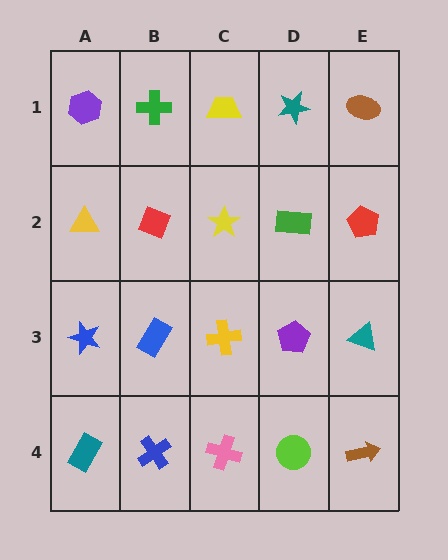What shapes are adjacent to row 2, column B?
A green cross (row 1, column B), a blue rectangle (row 3, column B), a yellow triangle (row 2, column A), a yellow star (row 2, column C).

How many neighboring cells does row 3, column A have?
3.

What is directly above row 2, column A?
A purple hexagon.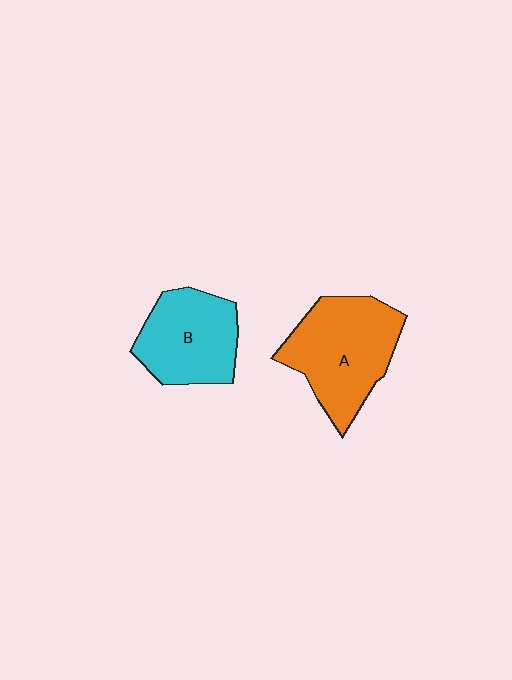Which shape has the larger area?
Shape A (orange).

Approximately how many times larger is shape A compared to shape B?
Approximately 1.3 times.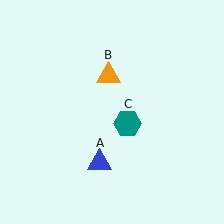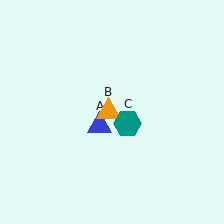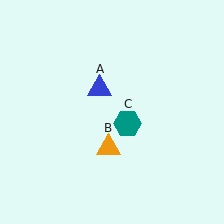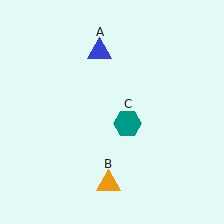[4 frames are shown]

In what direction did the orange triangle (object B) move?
The orange triangle (object B) moved down.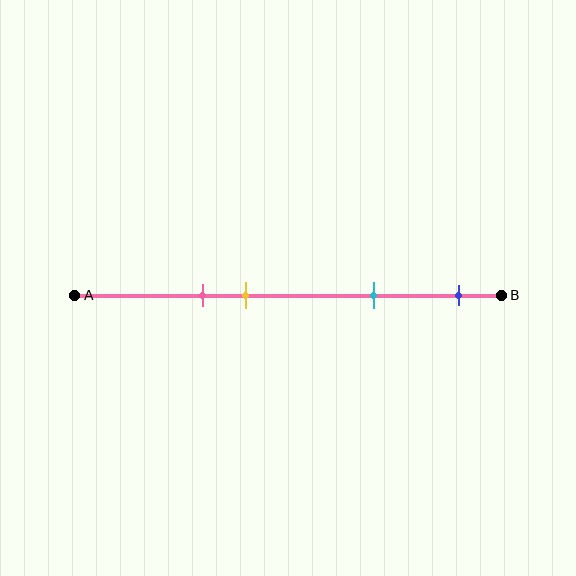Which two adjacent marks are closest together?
The pink and yellow marks are the closest adjacent pair.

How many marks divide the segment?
There are 4 marks dividing the segment.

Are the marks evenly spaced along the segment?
No, the marks are not evenly spaced.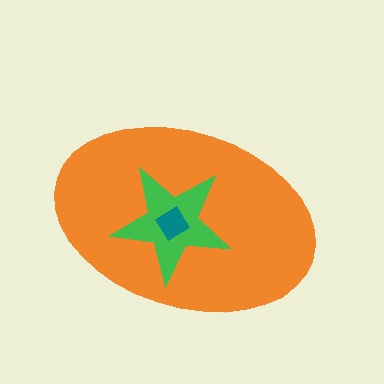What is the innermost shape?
The teal diamond.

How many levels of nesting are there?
3.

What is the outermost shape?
The orange ellipse.